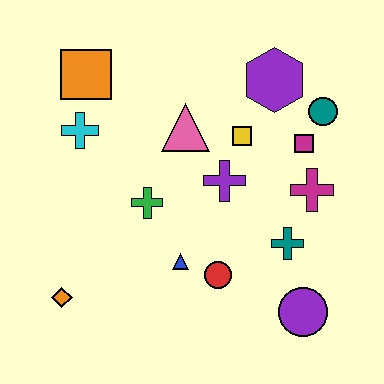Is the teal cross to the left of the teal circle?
Yes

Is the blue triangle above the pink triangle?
No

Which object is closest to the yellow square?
The purple cross is closest to the yellow square.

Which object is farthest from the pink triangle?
The purple circle is farthest from the pink triangle.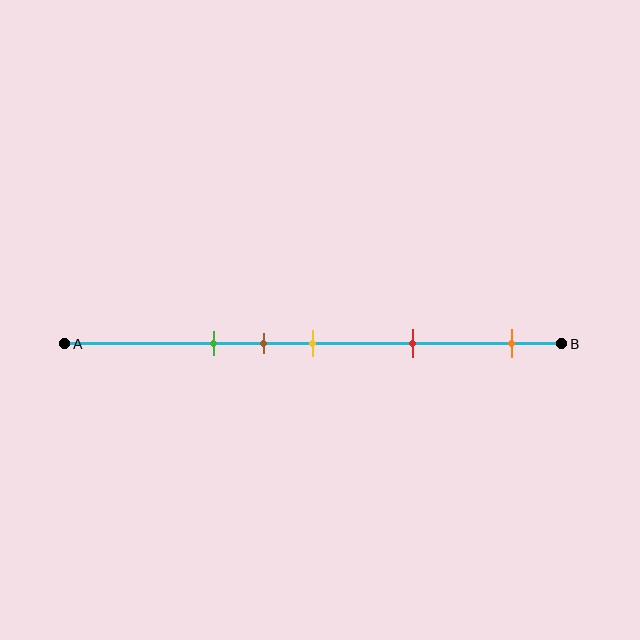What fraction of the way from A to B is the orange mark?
The orange mark is approximately 90% (0.9) of the way from A to B.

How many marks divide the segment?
There are 5 marks dividing the segment.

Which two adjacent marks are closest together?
The brown and yellow marks are the closest adjacent pair.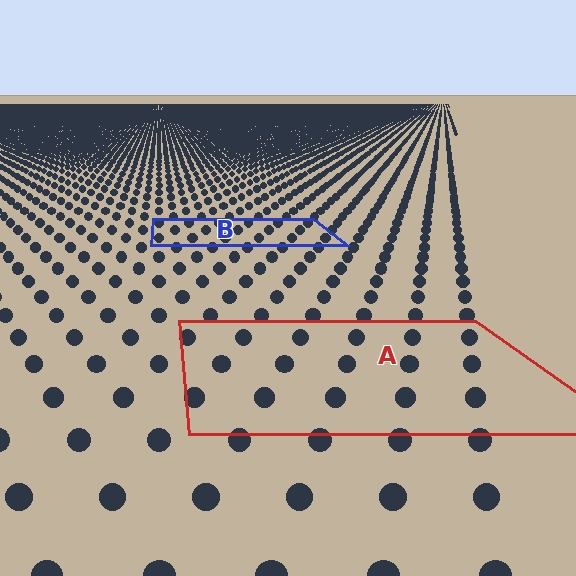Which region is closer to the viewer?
Region A is closer. The texture elements there are larger and more spread out.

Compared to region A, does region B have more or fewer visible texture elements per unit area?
Region B has more texture elements per unit area — they are packed more densely because it is farther away.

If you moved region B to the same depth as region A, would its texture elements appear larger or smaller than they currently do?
They would appear larger. At a closer depth, the same texture elements are projected at a bigger on-screen size.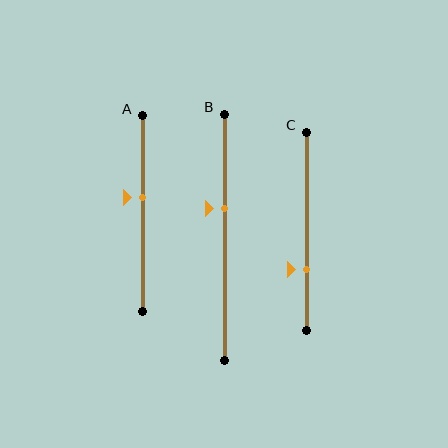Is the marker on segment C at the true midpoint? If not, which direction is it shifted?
No, the marker on segment C is shifted downward by about 19% of the segment length.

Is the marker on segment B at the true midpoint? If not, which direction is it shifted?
No, the marker on segment B is shifted upward by about 12% of the segment length.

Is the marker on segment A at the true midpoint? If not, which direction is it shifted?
No, the marker on segment A is shifted upward by about 8% of the segment length.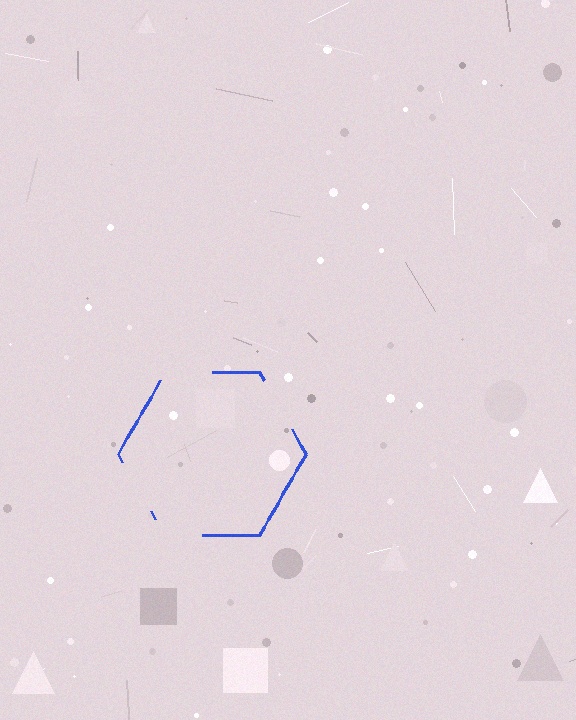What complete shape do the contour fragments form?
The contour fragments form a hexagon.